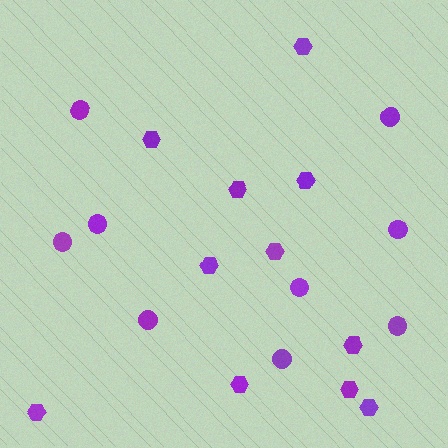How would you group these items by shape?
There are 2 groups: one group of hexagons (11) and one group of circles (9).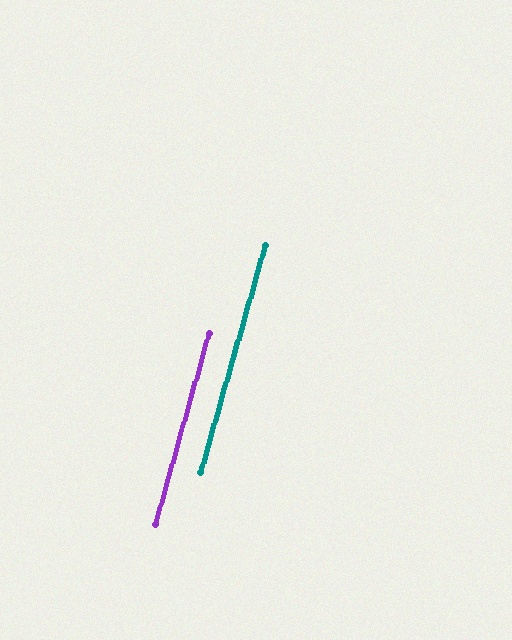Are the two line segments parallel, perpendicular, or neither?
Parallel — their directions differ by only 0.0°.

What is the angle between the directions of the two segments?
Approximately 0 degrees.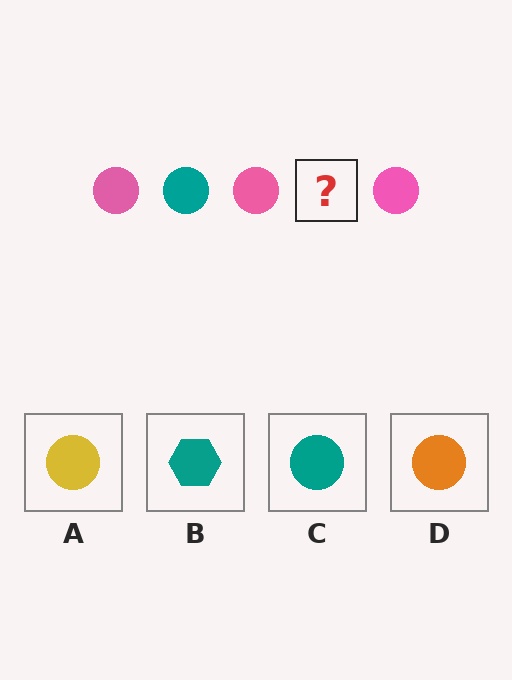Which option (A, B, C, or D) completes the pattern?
C.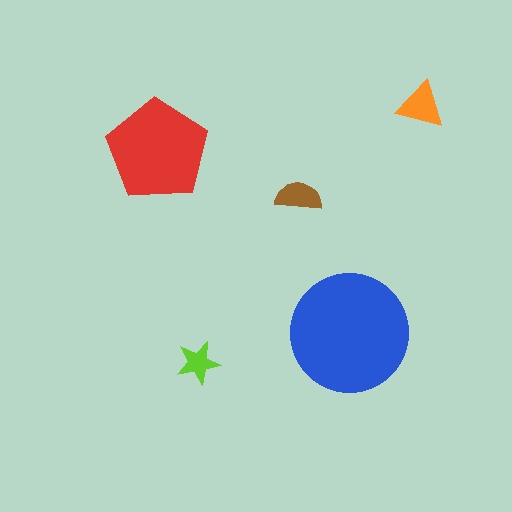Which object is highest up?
The orange triangle is topmost.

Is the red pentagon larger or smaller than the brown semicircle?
Larger.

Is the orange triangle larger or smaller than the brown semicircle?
Larger.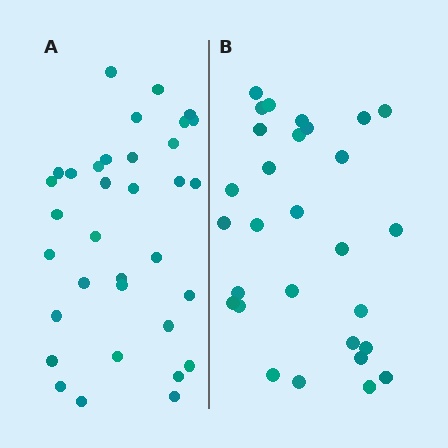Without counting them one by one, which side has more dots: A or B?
Region A (the left region) has more dots.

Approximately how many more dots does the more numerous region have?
Region A has about 5 more dots than region B.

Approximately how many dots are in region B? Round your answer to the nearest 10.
About 30 dots. (The exact count is 29, which rounds to 30.)